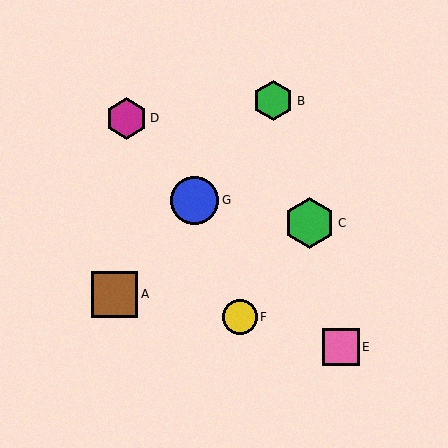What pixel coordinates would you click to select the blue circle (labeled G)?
Click at (195, 200) to select the blue circle G.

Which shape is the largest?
The green hexagon (labeled C) is the largest.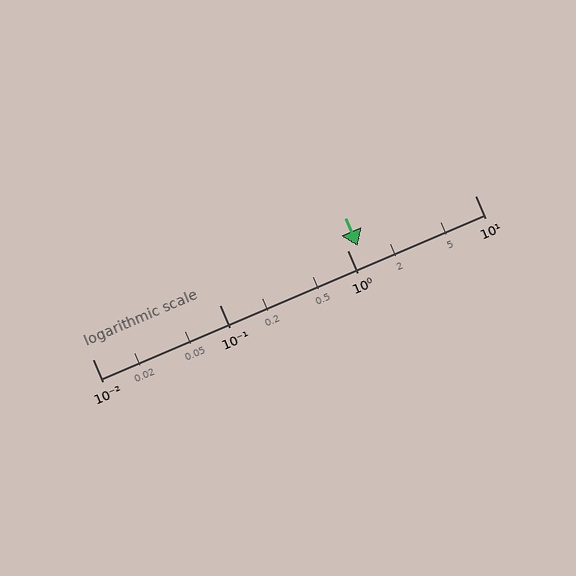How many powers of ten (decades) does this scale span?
The scale spans 3 decades, from 0.01 to 10.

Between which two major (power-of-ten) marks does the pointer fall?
The pointer is between 1 and 10.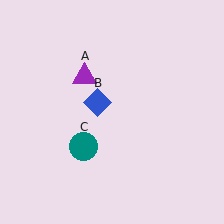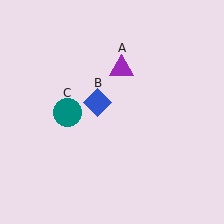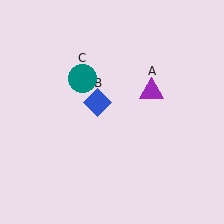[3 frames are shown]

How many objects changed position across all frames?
2 objects changed position: purple triangle (object A), teal circle (object C).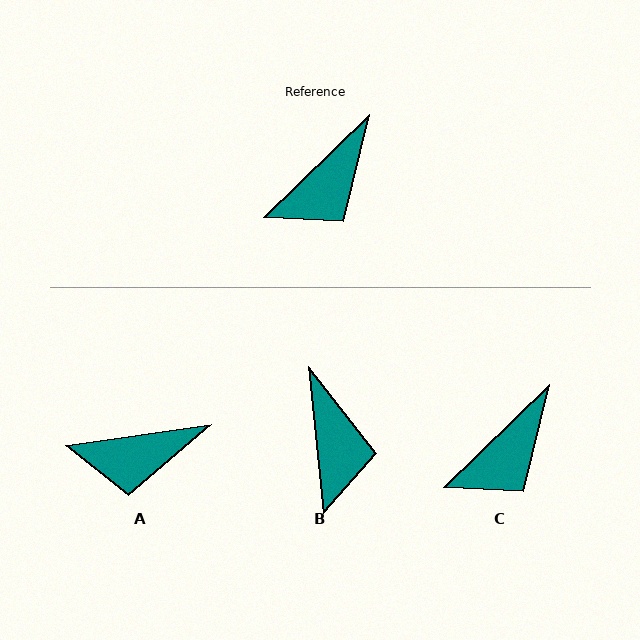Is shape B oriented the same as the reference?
No, it is off by about 52 degrees.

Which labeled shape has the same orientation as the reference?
C.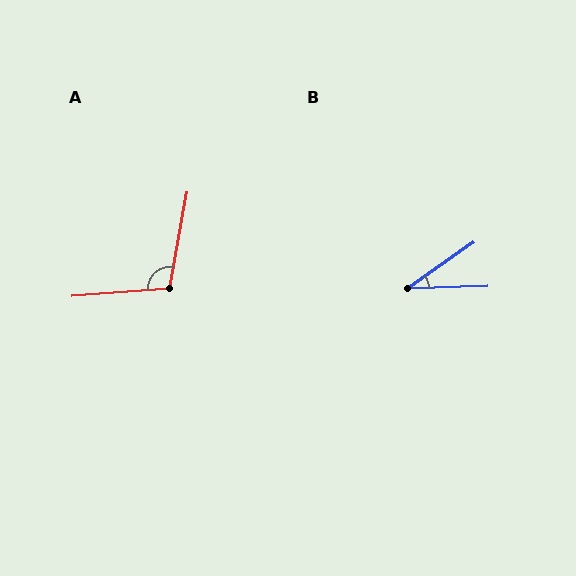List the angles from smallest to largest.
B (33°), A (105°).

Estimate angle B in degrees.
Approximately 33 degrees.